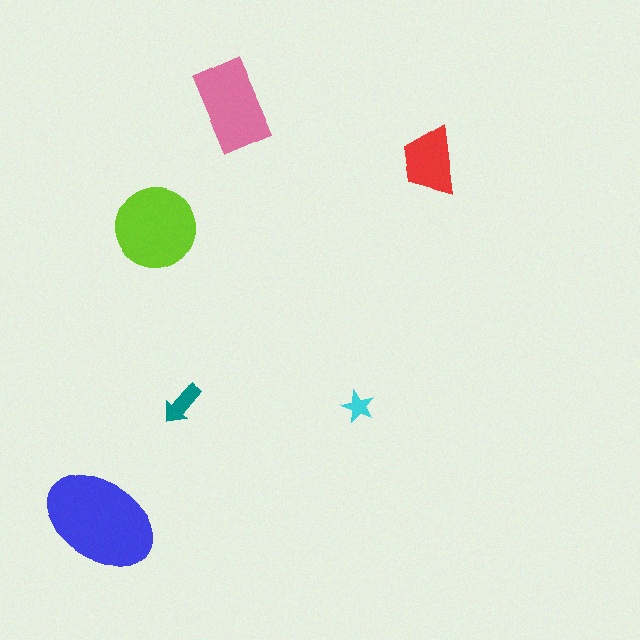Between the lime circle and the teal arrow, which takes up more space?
The lime circle.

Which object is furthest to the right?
The red trapezoid is rightmost.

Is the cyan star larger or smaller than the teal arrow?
Smaller.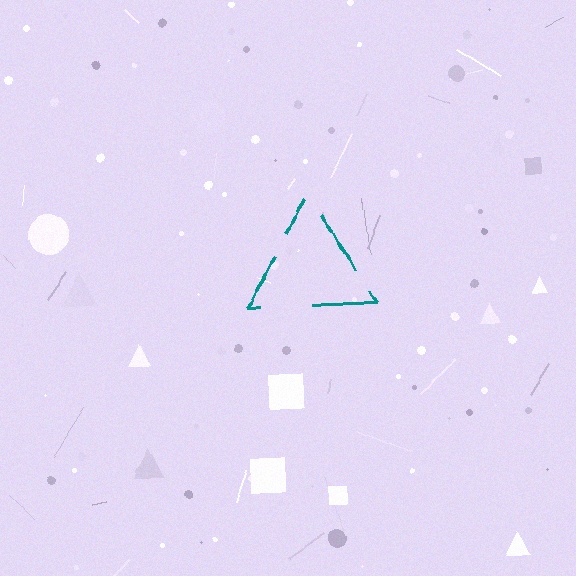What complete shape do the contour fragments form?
The contour fragments form a triangle.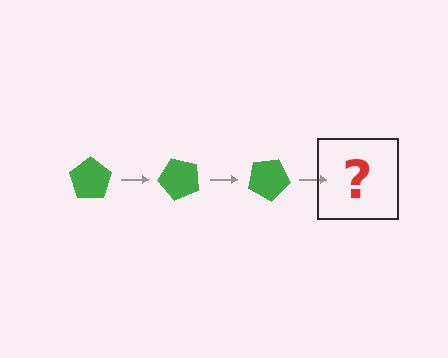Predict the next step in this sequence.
The next step is a green pentagon rotated 150 degrees.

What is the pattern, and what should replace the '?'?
The pattern is that the pentagon rotates 50 degrees each step. The '?' should be a green pentagon rotated 150 degrees.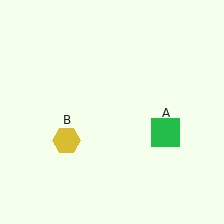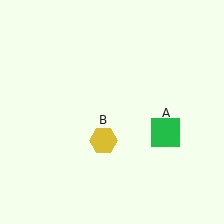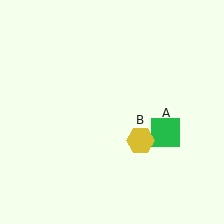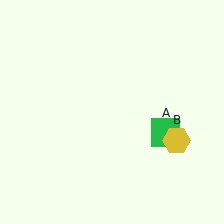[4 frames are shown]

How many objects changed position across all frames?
1 object changed position: yellow hexagon (object B).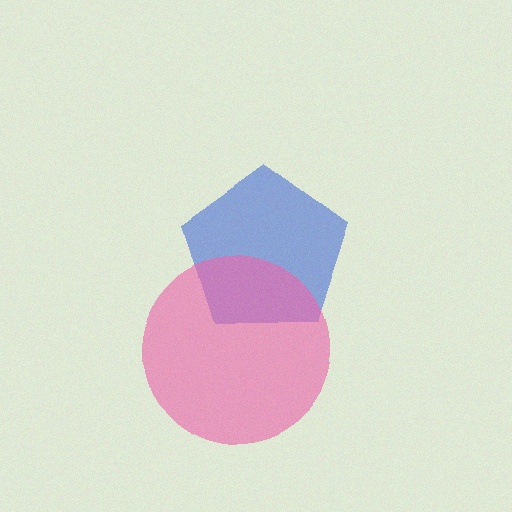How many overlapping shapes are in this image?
There are 2 overlapping shapes in the image.